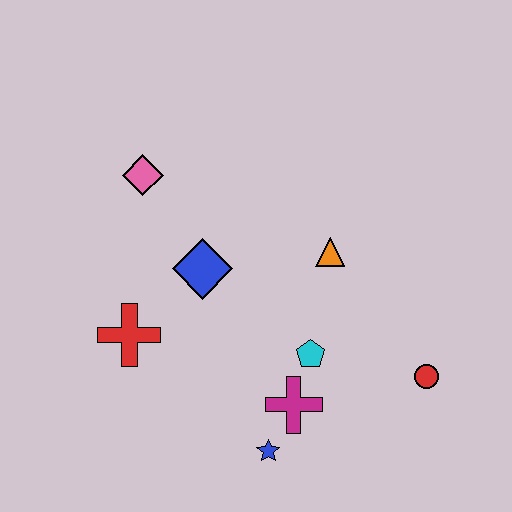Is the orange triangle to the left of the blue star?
No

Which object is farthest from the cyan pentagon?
The pink diamond is farthest from the cyan pentagon.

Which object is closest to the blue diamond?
The red cross is closest to the blue diamond.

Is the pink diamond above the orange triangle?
Yes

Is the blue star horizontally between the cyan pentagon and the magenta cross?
No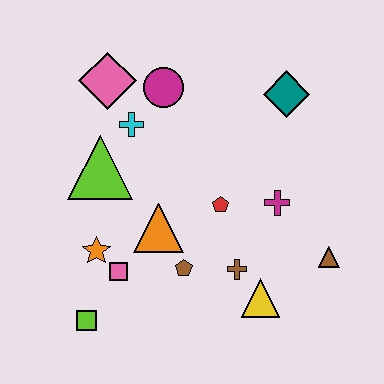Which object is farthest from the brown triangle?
The pink diamond is farthest from the brown triangle.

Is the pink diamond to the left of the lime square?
No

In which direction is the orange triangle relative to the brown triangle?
The orange triangle is to the left of the brown triangle.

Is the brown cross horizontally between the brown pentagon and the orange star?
No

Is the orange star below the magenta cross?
Yes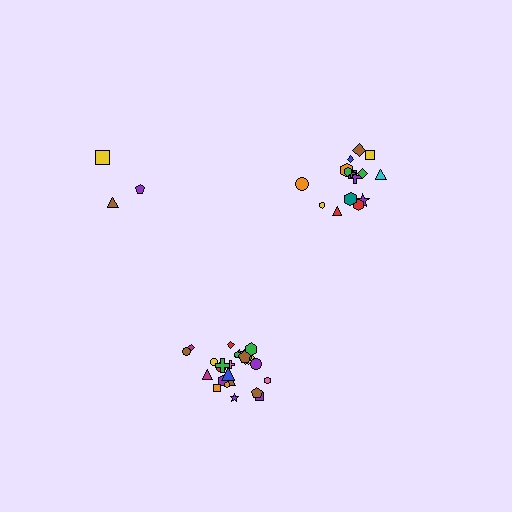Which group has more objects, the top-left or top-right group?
The top-right group.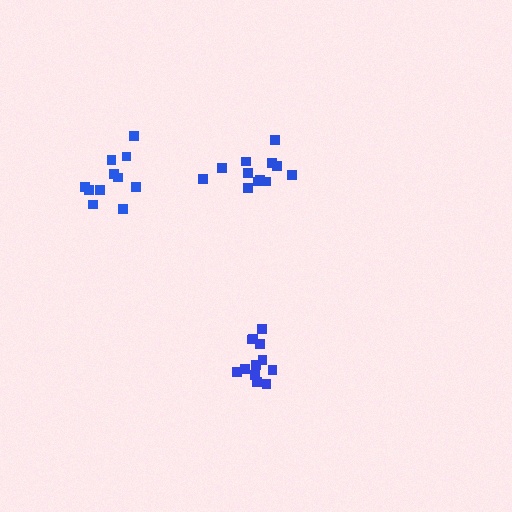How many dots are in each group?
Group 1: 12 dots, Group 2: 12 dots, Group 3: 11 dots (35 total).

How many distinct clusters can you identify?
There are 3 distinct clusters.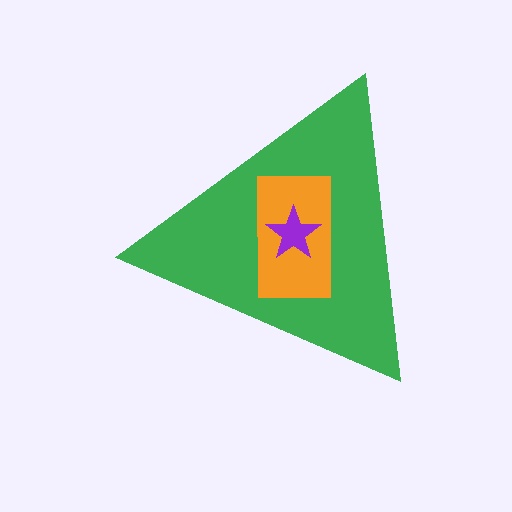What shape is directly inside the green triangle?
The orange rectangle.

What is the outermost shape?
The green triangle.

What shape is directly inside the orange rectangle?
The purple star.